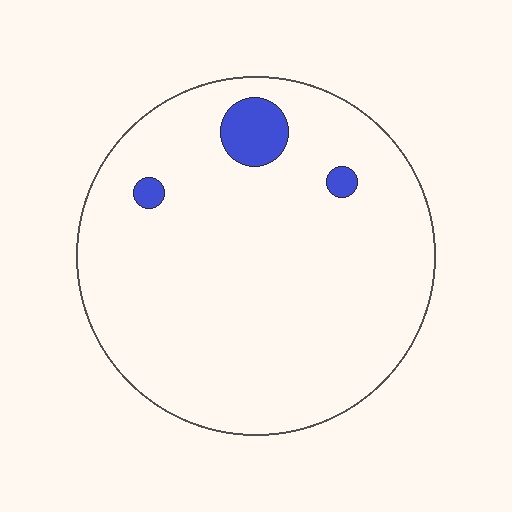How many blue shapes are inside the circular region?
3.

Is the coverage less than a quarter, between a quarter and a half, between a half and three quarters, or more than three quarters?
Less than a quarter.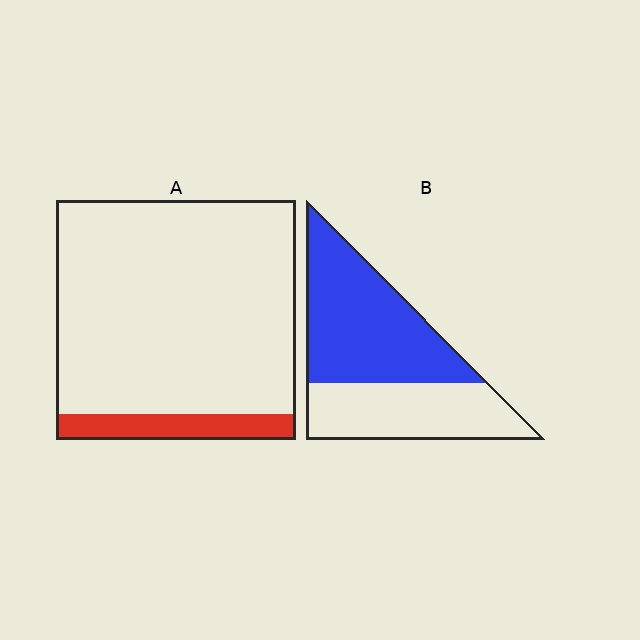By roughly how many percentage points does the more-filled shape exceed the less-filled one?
By roughly 45 percentage points (B over A).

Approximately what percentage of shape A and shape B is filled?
A is approximately 10% and B is approximately 60%.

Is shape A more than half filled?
No.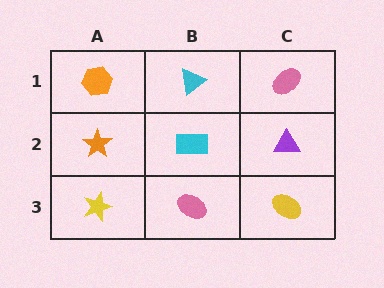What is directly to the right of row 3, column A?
A pink ellipse.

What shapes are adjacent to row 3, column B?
A cyan rectangle (row 2, column B), a yellow star (row 3, column A), a yellow ellipse (row 3, column C).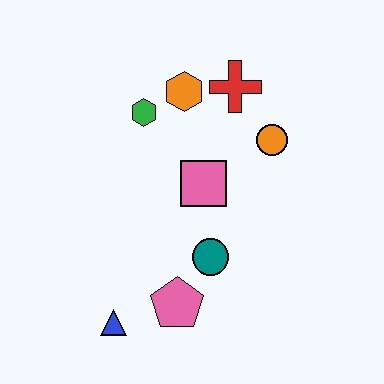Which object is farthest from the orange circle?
The blue triangle is farthest from the orange circle.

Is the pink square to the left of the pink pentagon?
No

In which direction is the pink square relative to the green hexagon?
The pink square is below the green hexagon.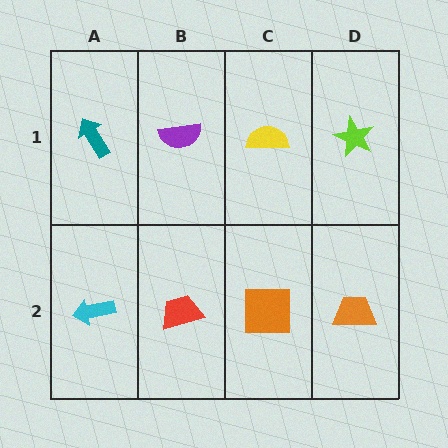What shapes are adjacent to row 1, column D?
An orange trapezoid (row 2, column D), a yellow semicircle (row 1, column C).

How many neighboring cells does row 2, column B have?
3.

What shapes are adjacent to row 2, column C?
A yellow semicircle (row 1, column C), a red trapezoid (row 2, column B), an orange trapezoid (row 2, column D).